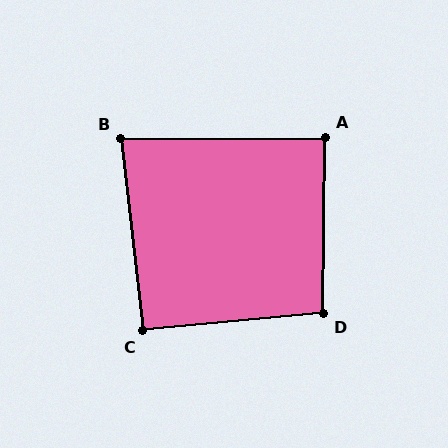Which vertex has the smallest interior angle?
B, at approximately 84 degrees.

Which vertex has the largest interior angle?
D, at approximately 96 degrees.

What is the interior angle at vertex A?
Approximately 89 degrees (approximately right).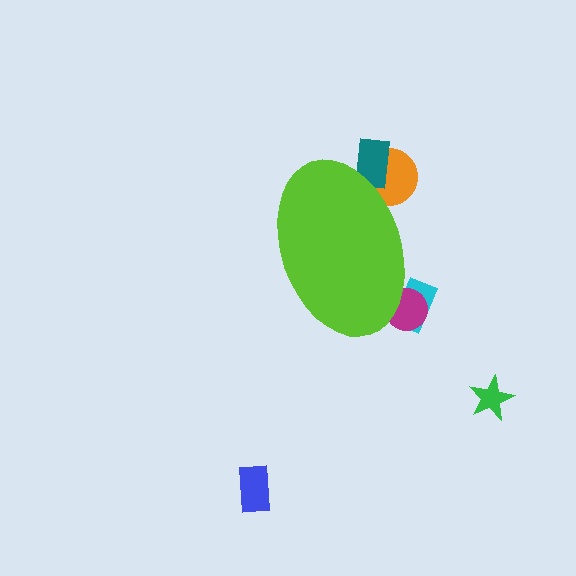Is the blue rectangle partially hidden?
No, the blue rectangle is fully visible.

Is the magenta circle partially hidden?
Yes, the magenta circle is partially hidden behind the lime ellipse.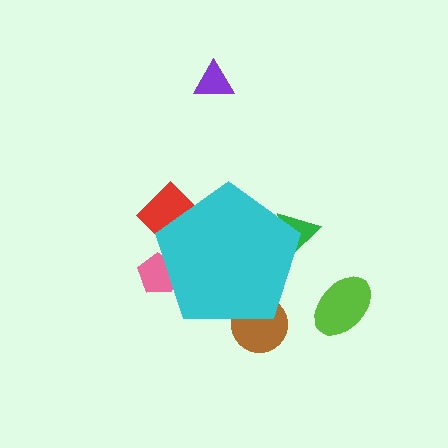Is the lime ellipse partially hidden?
No, the lime ellipse is fully visible.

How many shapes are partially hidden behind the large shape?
4 shapes are partially hidden.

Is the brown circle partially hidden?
Yes, the brown circle is partially hidden behind the cyan pentagon.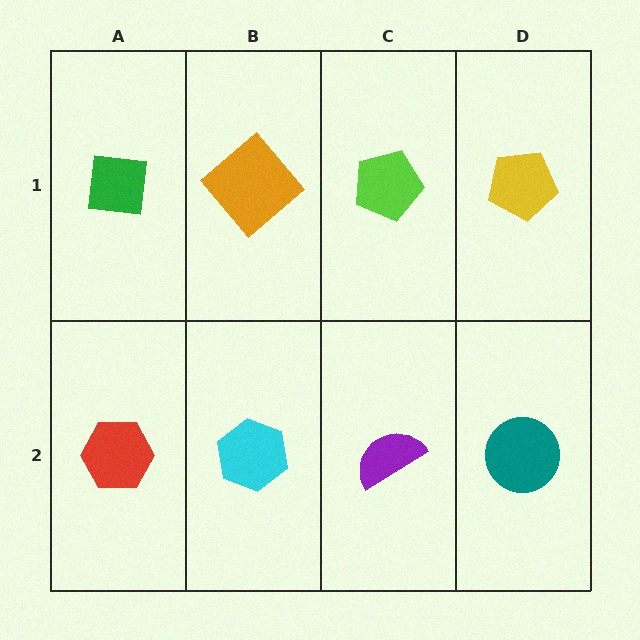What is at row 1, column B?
An orange diamond.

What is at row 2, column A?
A red hexagon.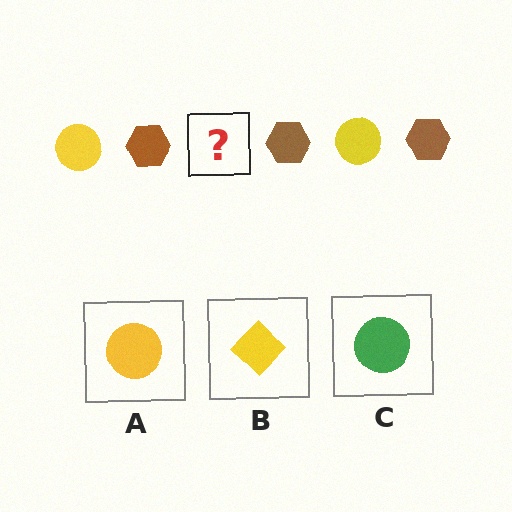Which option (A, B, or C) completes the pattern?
A.